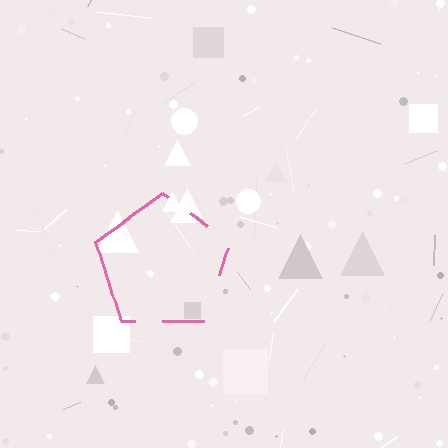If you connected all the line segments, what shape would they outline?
They would outline a pentagon.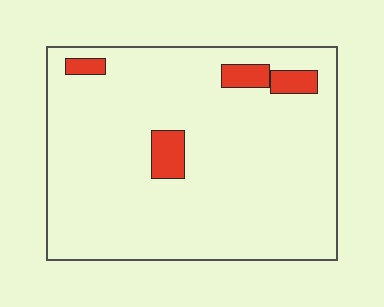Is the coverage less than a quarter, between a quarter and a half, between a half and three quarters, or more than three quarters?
Less than a quarter.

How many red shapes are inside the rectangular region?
4.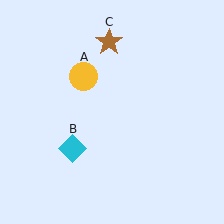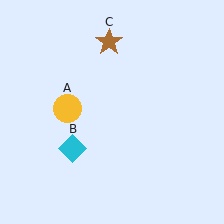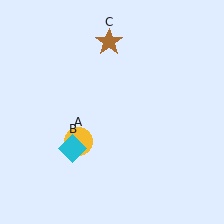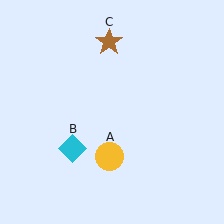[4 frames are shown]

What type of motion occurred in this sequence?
The yellow circle (object A) rotated counterclockwise around the center of the scene.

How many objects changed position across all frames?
1 object changed position: yellow circle (object A).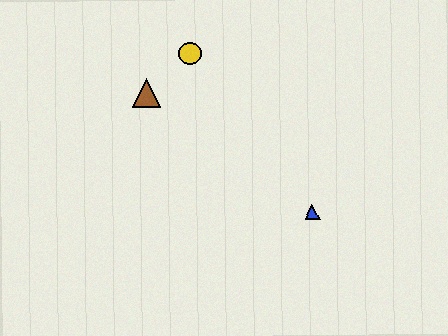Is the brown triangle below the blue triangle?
No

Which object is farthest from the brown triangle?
The blue triangle is farthest from the brown triangle.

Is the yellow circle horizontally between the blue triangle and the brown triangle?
Yes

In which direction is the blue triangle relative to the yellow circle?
The blue triangle is below the yellow circle.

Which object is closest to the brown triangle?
The yellow circle is closest to the brown triangle.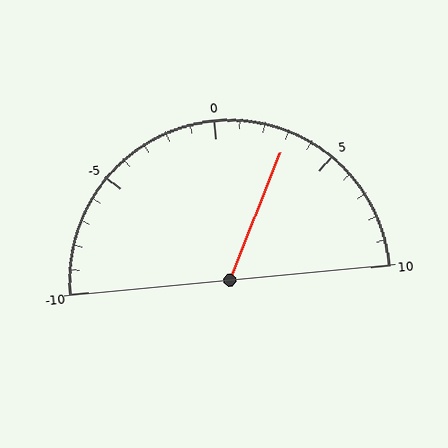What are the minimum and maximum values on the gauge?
The gauge ranges from -10 to 10.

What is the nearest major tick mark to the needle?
The nearest major tick mark is 5.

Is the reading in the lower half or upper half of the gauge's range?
The reading is in the upper half of the range (-10 to 10).